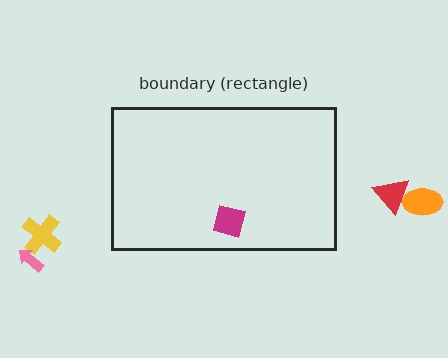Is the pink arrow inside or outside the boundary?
Outside.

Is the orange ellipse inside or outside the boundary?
Outside.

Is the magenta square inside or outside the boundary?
Inside.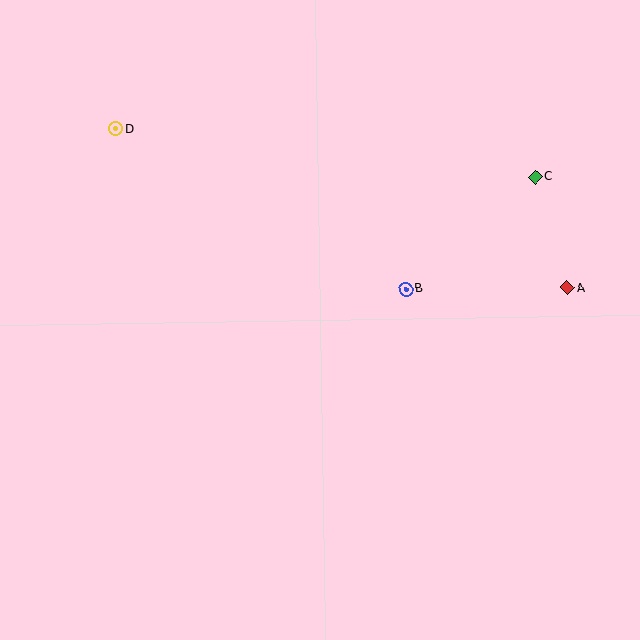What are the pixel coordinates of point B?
Point B is at (406, 289).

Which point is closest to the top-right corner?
Point C is closest to the top-right corner.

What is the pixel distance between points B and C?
The distance between B and C is 171 pixels.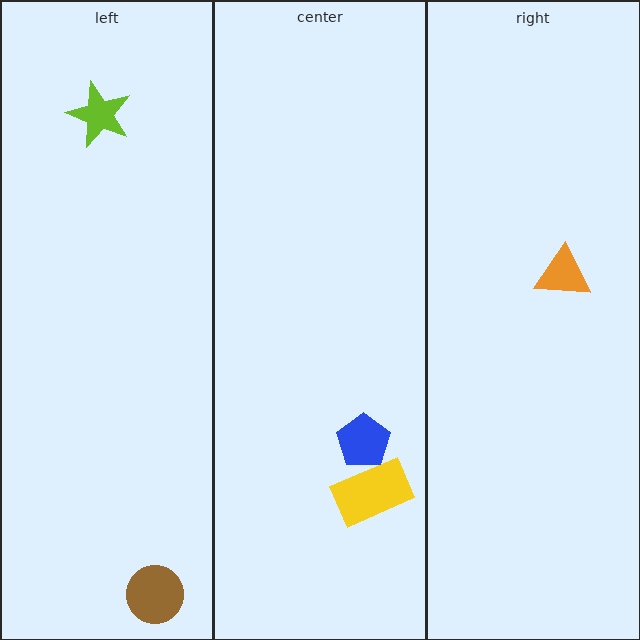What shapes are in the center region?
The blue pentagon, the yellow rectangle.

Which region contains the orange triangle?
The right region.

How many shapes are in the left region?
2.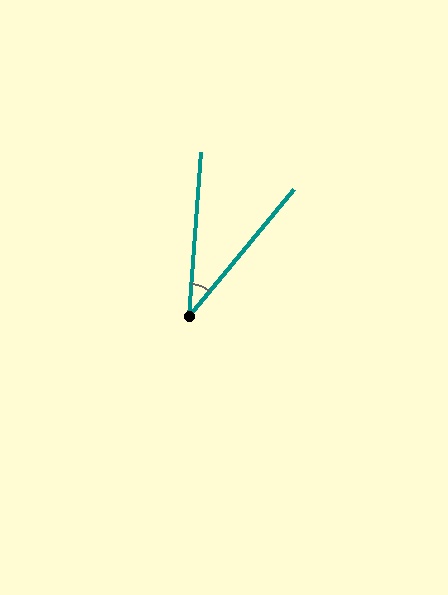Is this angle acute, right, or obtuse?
It is acute.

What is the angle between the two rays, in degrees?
Approximately 36 degrees.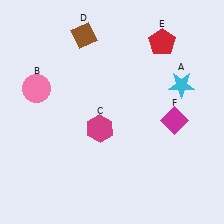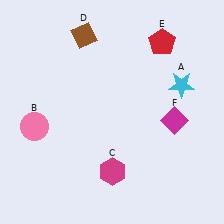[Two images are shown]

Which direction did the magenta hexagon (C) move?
The magenta hexagon (C) moved down.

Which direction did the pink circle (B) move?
The pink circle (B) moved down.